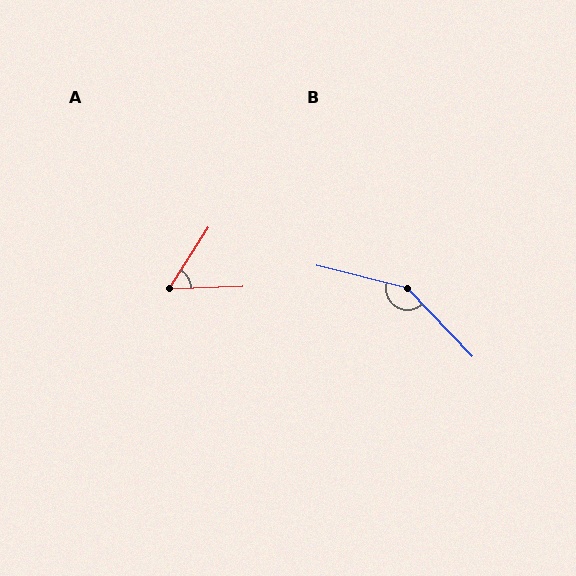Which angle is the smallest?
A, at approximately 56 degrees.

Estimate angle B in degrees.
Approximately 148 degrees.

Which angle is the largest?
B, at approximately 148 degrees.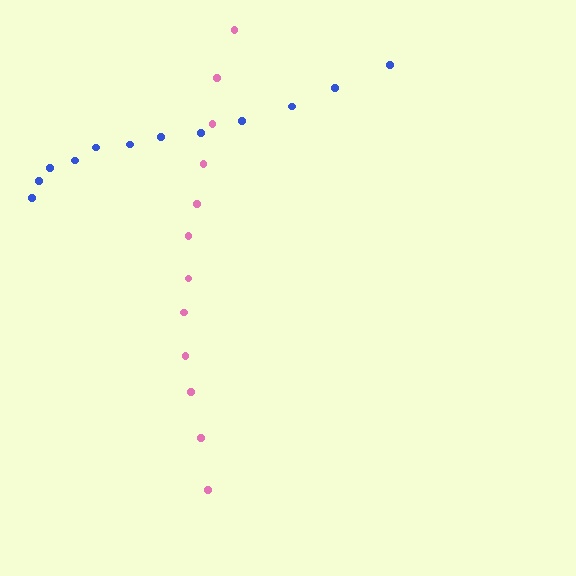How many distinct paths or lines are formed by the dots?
There are 2 distinct paths.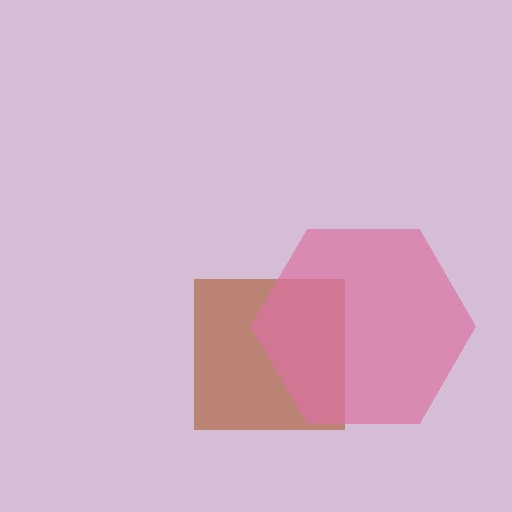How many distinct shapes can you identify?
There are 2 distinct shapes: a brown square, a pink hexagon.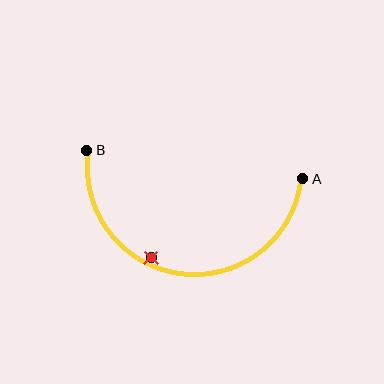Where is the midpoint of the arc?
The arc midpoint is the point on the curve farthest from the straight line joining A and B. It sits below that line.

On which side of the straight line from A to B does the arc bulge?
The arc bulges below the straight line connecting A and B.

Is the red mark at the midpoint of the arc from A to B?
No — the red mark does not lie on the arc at all. It sits slightly inside the curve.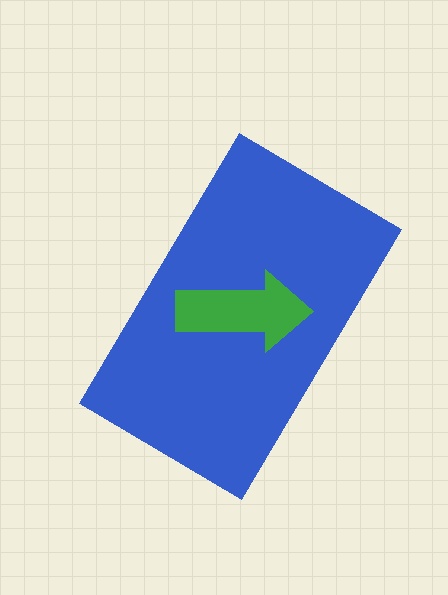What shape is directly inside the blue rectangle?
The green arrow.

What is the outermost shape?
The blue rectangle.